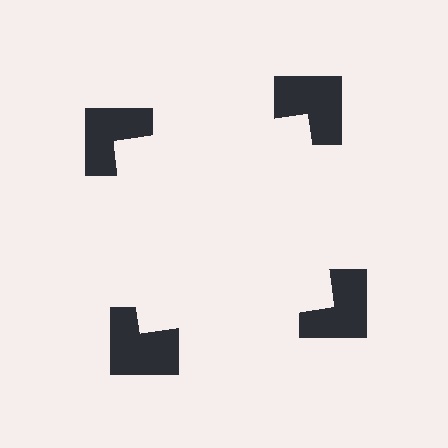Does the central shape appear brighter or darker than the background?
It typically appears slightly brighter than the background, even though no actual brightness change is drawn.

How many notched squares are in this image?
There are 4 — one at each vertex of the illusory square.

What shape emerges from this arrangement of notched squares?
An illusory square — its edges are inferred from the aligned wedge cuts in the notched squares, not physically drawn.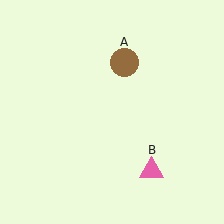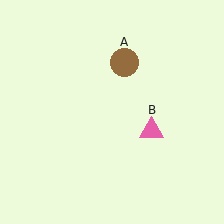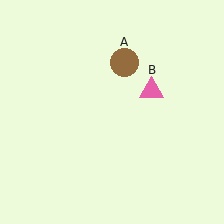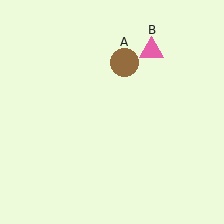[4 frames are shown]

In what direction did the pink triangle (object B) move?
The pink triangle (object B) moved up.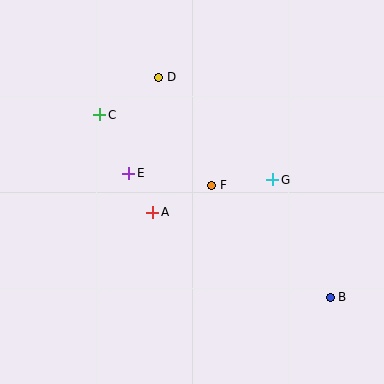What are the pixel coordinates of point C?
Point C is at (100, 115).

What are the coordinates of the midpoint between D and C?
The midpoint between D and C is at (129, 96).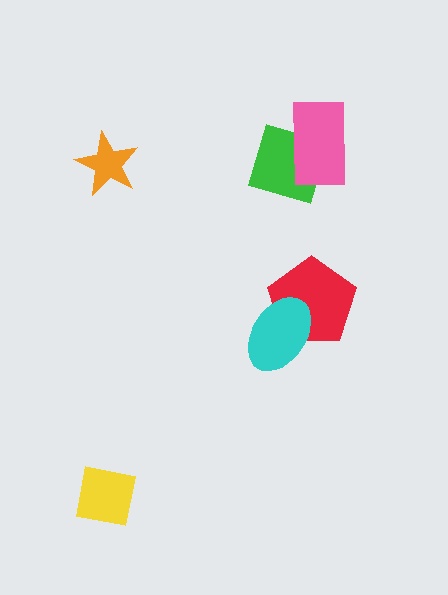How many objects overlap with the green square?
1 object overlaps with the green square.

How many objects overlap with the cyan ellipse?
1 object overlaps with the cyan ellipse.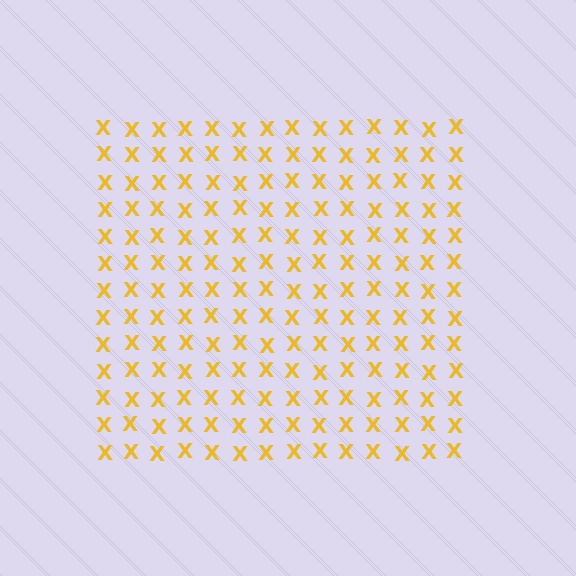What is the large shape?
The large shape is a square.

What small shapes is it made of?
It is made of small letter X's.